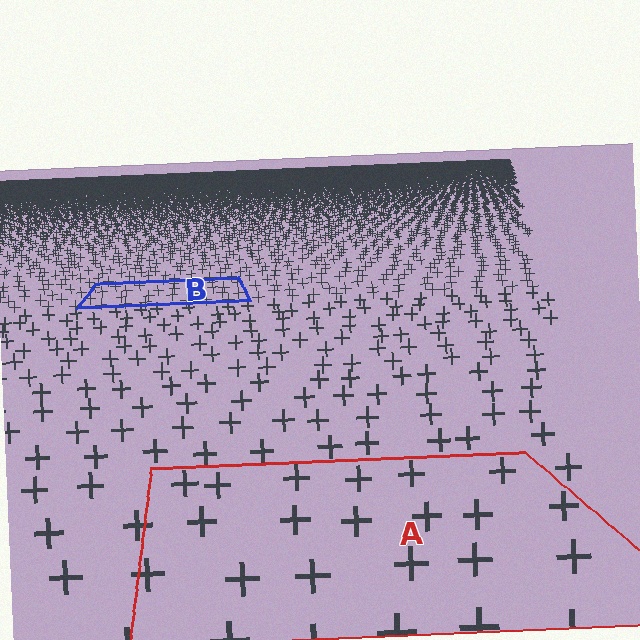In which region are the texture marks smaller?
The texture marks are smaller in region B, because it is farther away.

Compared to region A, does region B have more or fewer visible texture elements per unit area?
Region B has more texture elements per unit area — they are packed more densely because it is farther away.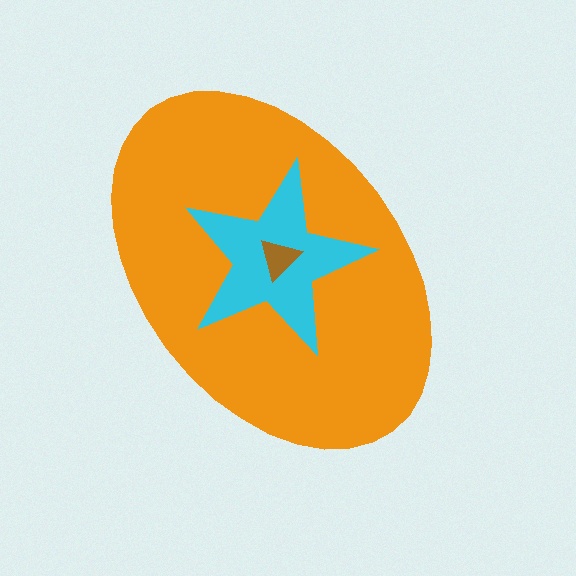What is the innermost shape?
The brown triangle.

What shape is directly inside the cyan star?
The brown triangle.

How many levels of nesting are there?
3.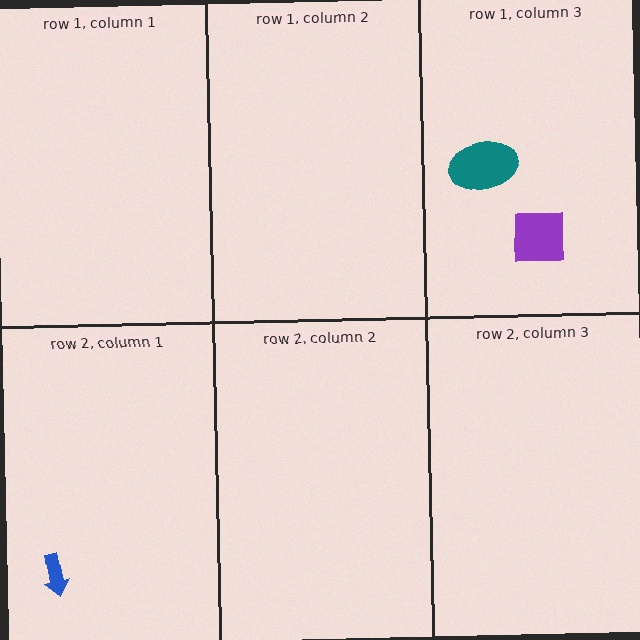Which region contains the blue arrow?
The row 2, column 1 region.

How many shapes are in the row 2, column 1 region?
1.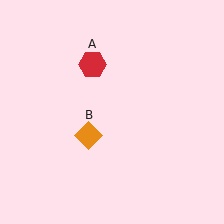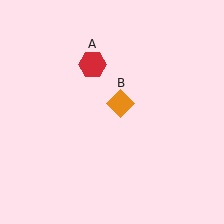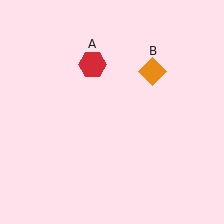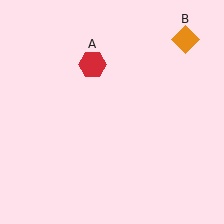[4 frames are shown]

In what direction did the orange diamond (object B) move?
The orange diamond (object B) moved up and to the right.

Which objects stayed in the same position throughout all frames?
Red hexagon (object A) remained stationary.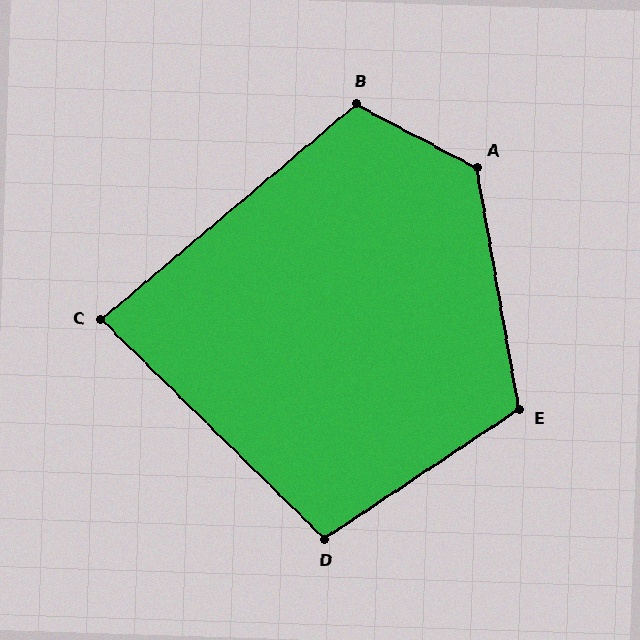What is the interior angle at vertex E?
Approximately 113 degrees (obtuse).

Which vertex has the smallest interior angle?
C, at approximately 85 degrees.